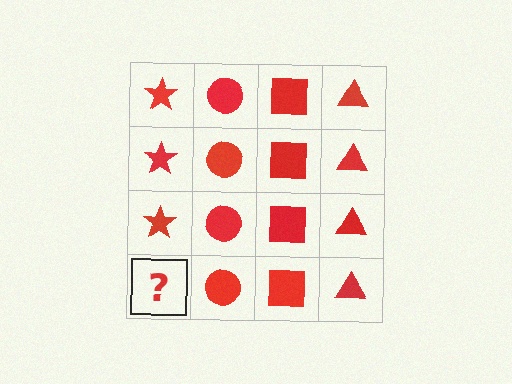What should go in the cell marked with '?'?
The missing cell should contain a red star.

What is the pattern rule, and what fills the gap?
The rule is that each column has a consistent shape. The gap should be filled with a red star.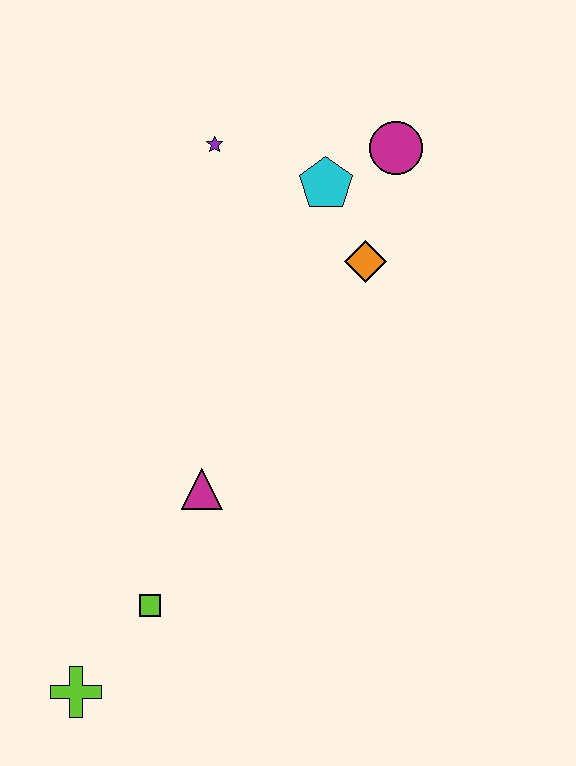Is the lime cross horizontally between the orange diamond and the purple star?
No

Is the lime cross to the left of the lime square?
Yes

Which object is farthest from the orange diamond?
The lime cross is farthest from the orange diamond.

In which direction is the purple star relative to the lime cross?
The purple star is above the lime cross.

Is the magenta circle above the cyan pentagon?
Yes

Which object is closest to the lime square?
The lime cross is closest to the lime square.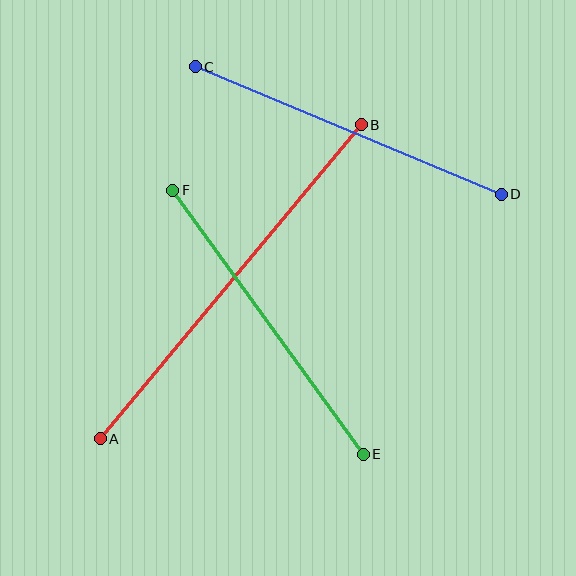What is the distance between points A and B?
The distance is approximately 408 pixels.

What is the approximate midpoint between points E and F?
The midpoint is at approximately (268, 322) pixels.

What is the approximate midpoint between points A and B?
The midpoint is at approximately (231, 282) pixels.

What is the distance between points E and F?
The distance is approximately 325 pixels.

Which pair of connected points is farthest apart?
Points A and B are farthest apart.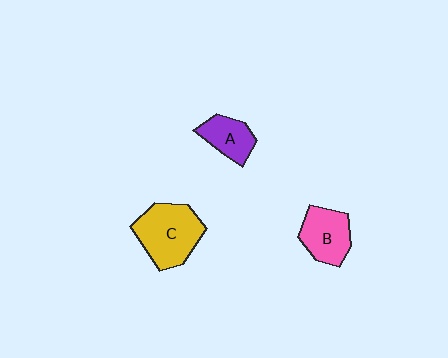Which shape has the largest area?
Shape C (yellow).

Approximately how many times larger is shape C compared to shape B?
Approximately 1.4 times.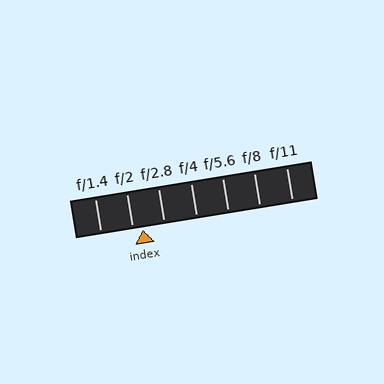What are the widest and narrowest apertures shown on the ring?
The widest aperture shown is f/1.4 and the narrowest is f/11.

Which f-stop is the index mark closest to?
The index mark is closest to f/2.